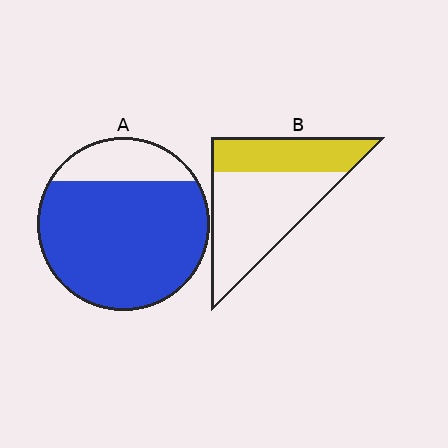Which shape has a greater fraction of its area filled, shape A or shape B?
Shape A.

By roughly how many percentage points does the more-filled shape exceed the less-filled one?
By roughly 45 percentage points (A over B).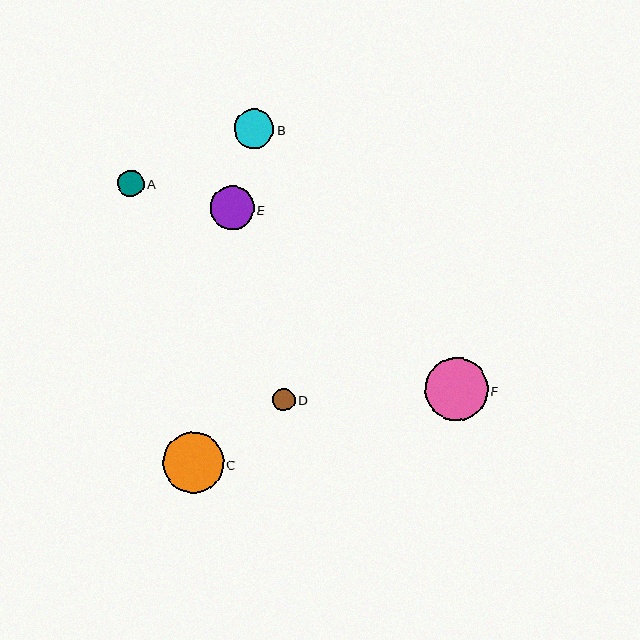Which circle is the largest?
Circle F is the largest with a size of approximately 62 pixels.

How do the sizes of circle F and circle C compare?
Circle F and circle C are approximately the same size.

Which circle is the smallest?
Circle D is the smallest with a size of approximately 22 pixels.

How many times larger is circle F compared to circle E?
Circle F is approximately 1.4 times the size of circle E.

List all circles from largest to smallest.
From largest to smallest: F, C, E, B, A, D.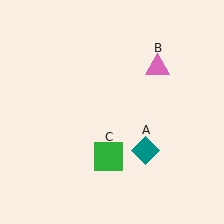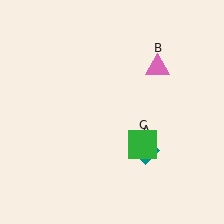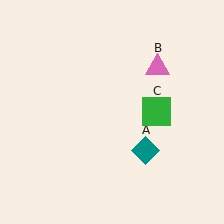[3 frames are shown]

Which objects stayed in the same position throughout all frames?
Teal diamond (object A) and pink triangle (object B) remained stationary.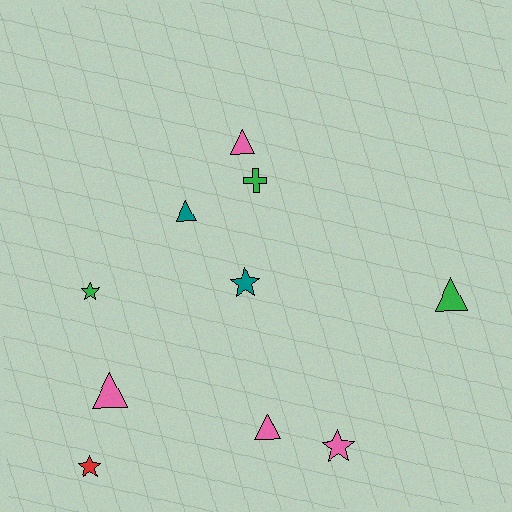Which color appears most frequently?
Pink, with 4 objects.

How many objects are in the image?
There are 10 objects.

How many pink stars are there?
There is 1 pink star.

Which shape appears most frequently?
Triangle, with 5 objects.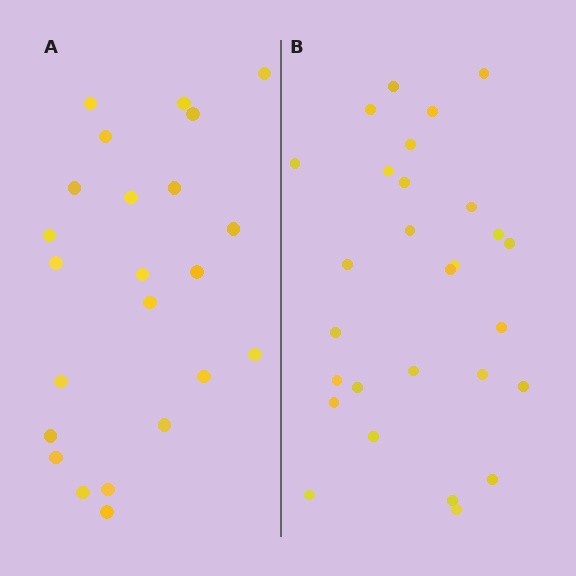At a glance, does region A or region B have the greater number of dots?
Region B (the right region) has more dots.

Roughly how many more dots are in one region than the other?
Region B has about 5 more dots than region A.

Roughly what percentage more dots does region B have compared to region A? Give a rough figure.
About 20% more.